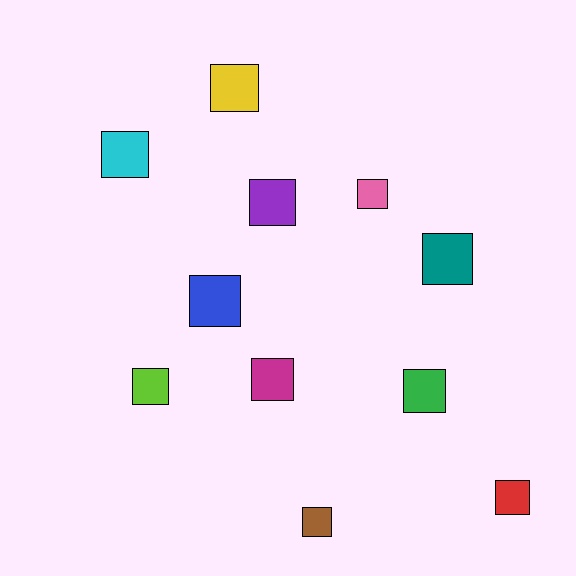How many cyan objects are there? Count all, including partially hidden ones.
There is 1 cyan object.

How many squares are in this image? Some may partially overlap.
There are 11 squares.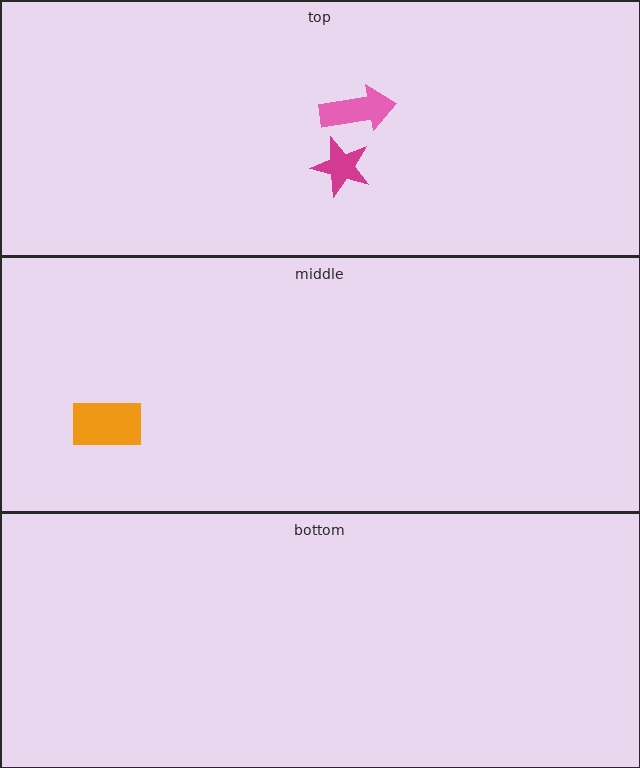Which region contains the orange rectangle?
The middle region.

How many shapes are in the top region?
2.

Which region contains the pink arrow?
The top region.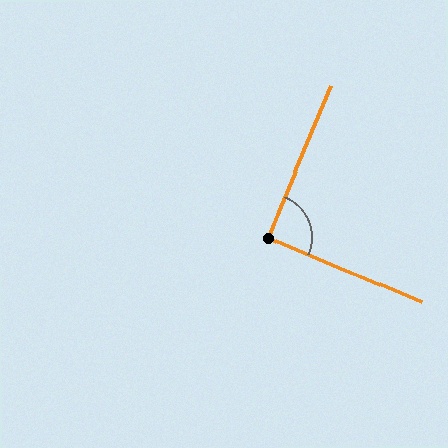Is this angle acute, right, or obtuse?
It is approximately a right angle.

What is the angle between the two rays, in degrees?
Approximately 90 degrees.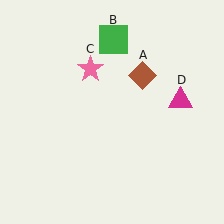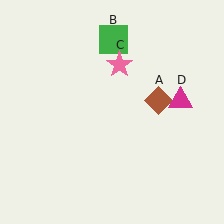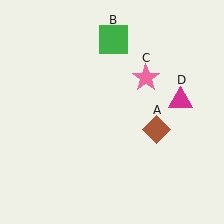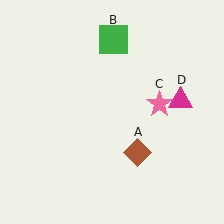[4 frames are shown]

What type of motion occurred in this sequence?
The brown diamond (object A), pink star (object C) rotated clockwise around the center of the scene.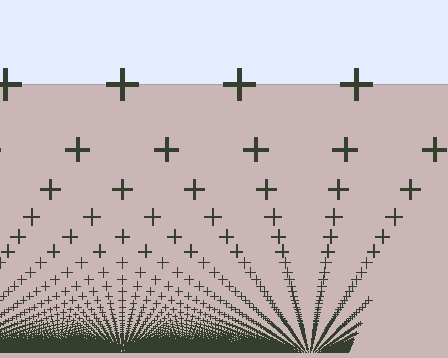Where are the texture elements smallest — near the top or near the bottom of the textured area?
Near the bottom.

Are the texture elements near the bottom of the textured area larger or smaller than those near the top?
Smaller. The gradient is inverted — elements near the bottom are smaller and denser.